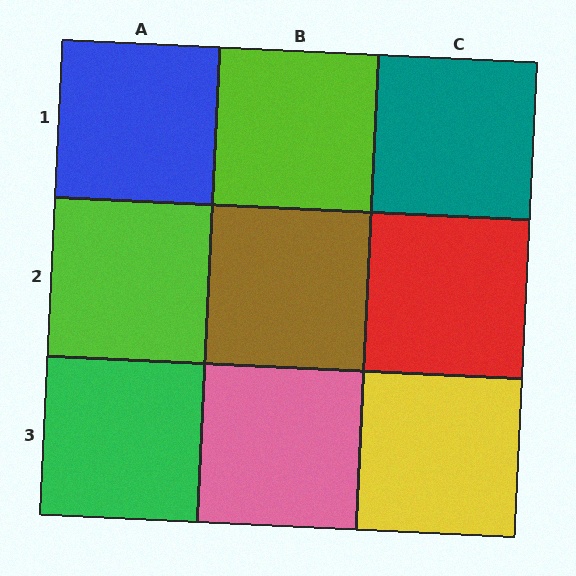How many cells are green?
1 cell is green.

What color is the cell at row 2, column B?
Brown.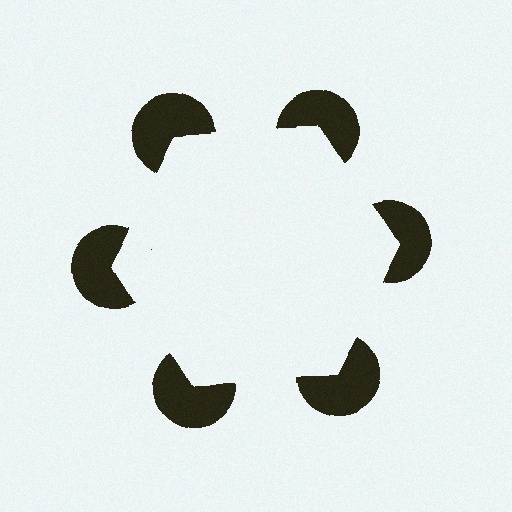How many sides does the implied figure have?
6 sides.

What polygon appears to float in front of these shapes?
An illusory hexagon — its edges are inferred from the aligned wedge cuts in the pac-man discs, not physically drawn.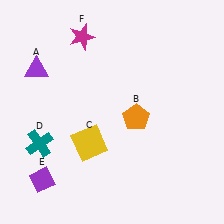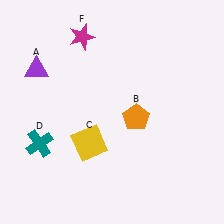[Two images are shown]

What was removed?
The purple diamond (E) was removed in Image 2.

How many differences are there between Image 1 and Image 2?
There is 1 difference between the two images.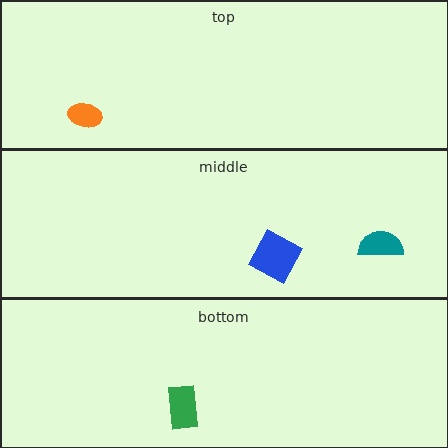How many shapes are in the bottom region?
1.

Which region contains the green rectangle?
The bottom region.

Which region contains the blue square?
The middle region.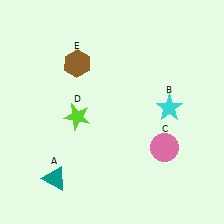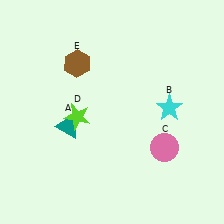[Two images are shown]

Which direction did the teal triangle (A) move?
The teal triangle (A) moved up.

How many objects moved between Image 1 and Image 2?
1 object moved between the two images.